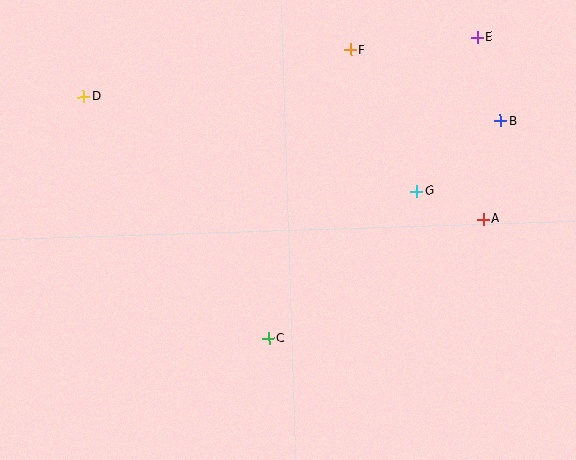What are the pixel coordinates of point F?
Point F is at (351, 50).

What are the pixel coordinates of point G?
Point G is at (416, 191).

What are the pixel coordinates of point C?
Point C is at (269, 338).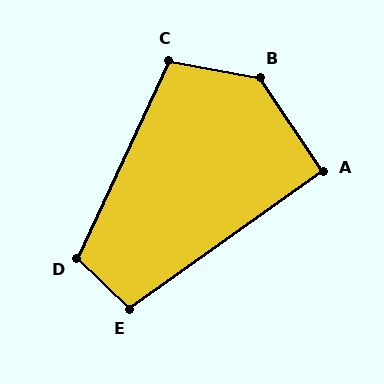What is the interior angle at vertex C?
Approximately 104 degrees (obtuse).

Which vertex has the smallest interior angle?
A, at approximately 92 degrees.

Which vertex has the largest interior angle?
B, at approximately 134 degrees.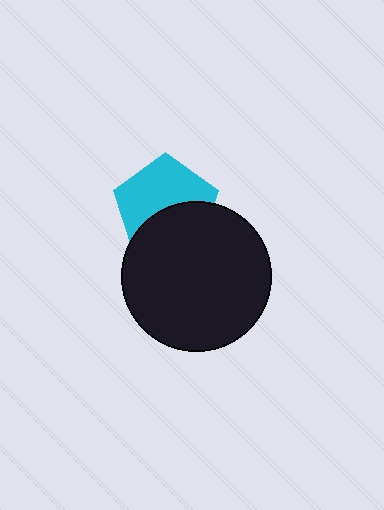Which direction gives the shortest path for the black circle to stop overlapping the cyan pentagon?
Moving down gives the shortest separation.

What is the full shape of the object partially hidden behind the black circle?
The partially hidden object is a cyan pentagon.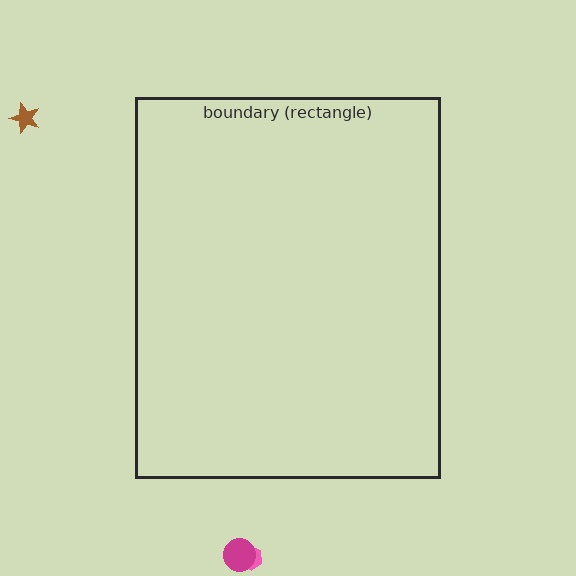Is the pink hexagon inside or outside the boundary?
Outside.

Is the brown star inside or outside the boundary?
Outside.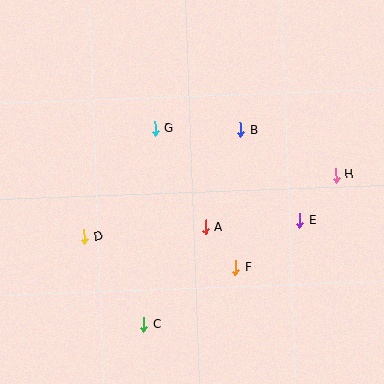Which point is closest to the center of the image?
Point A at (205, 227) is closest to the center.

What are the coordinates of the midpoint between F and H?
The midpoint between F and H is at (286, 221).